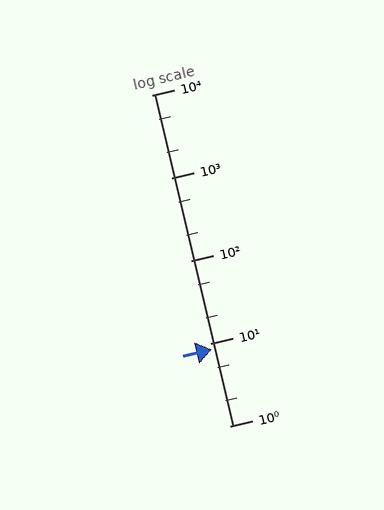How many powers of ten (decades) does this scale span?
The scale spans 4 decades, from 1 to 10000.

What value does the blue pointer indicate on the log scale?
The pointer indicates approximately 8.3.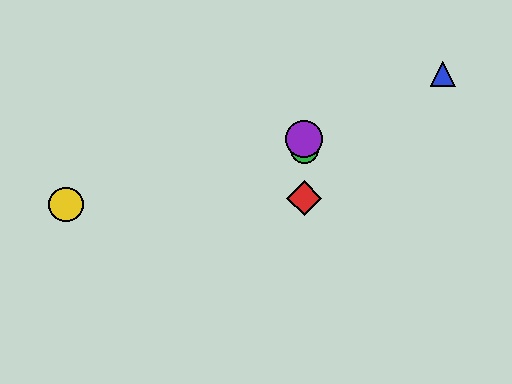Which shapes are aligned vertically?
The red diamond, the green circle, the purple circle are aligned vertically.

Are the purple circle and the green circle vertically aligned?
Yes, both are at x≈304.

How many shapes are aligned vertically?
3 shapes (the red diamond, the green circle, the purple circle) are aligned vertically.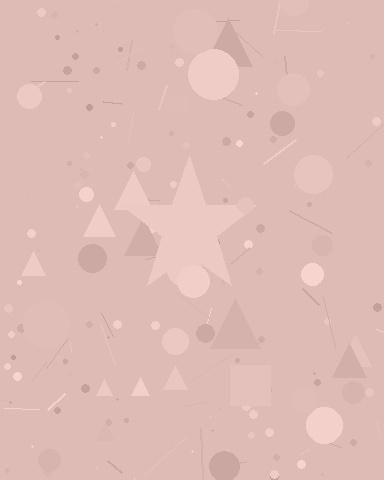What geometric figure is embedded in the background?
A star is embedded in the background.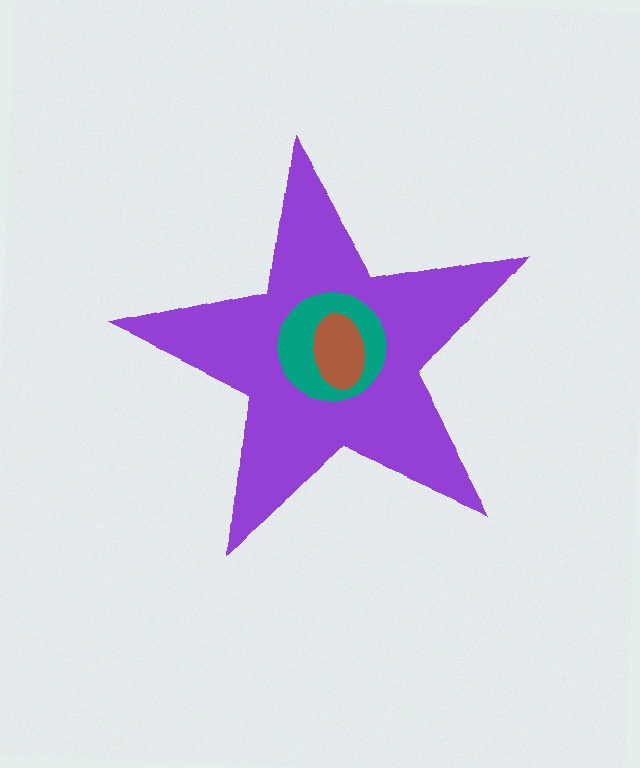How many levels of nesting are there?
3.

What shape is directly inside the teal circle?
The brown ellipse.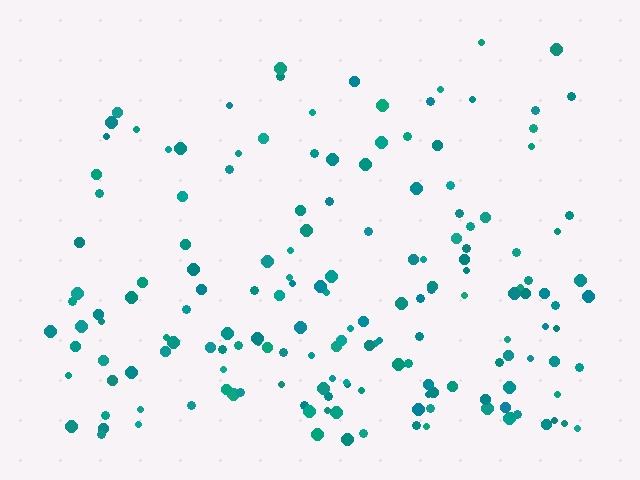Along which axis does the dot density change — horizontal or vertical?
Vertical.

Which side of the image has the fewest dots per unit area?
The top.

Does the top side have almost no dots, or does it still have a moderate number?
Still a moderate number, just noticeably fewer than the bottom.